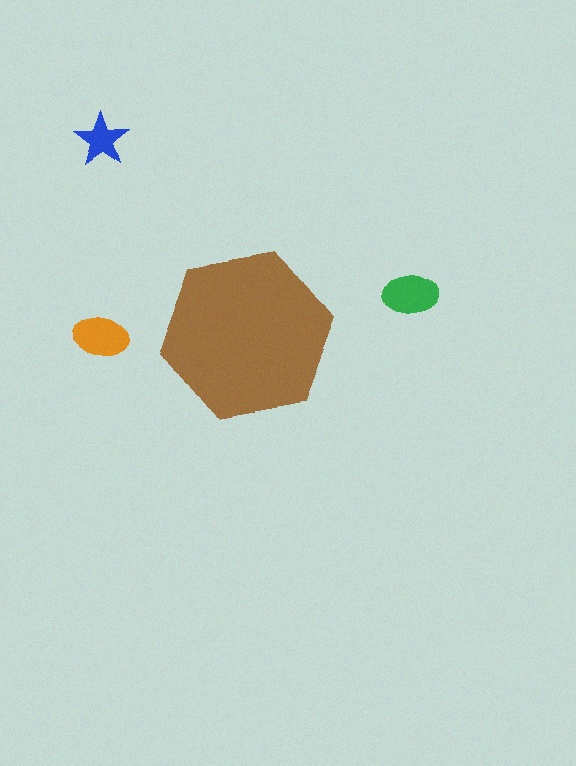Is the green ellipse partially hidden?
No, the green ellipse is fully visible.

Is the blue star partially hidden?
No, the blue star is fully visible.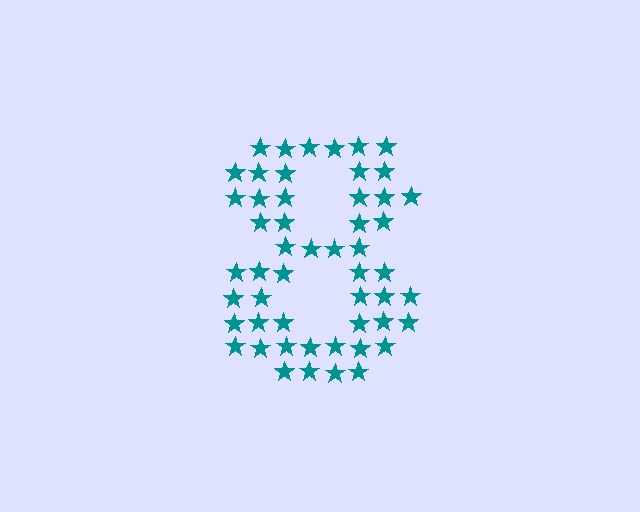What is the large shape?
The large shape is the digit 8.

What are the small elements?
The small elements are stars.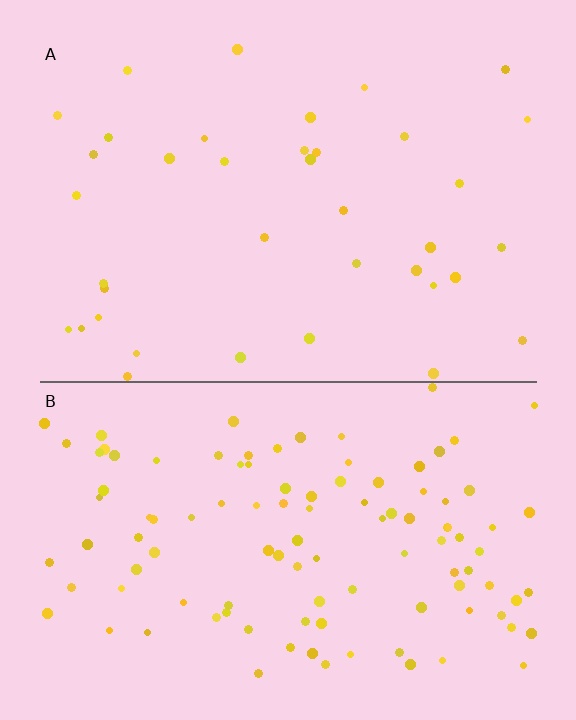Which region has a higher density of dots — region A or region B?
B (the bottom).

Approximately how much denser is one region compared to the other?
Approximately 2.9× — region B over region A.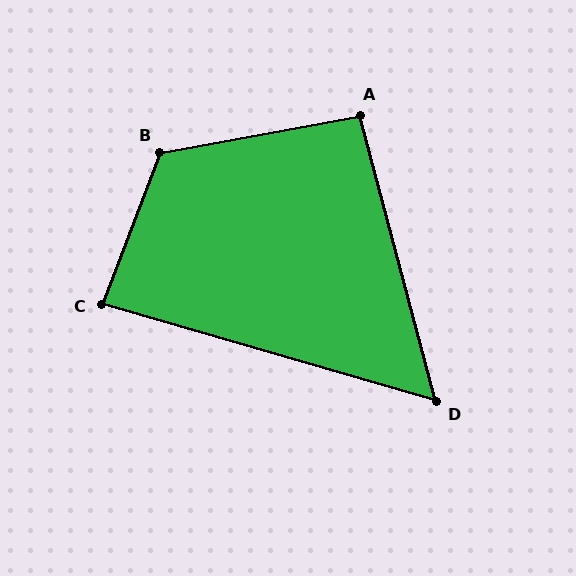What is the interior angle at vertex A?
Approximately 95 degrees (approximately right).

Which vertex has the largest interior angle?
B, at approximately 121 degrees.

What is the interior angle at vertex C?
Approximately 85 degrees (approximately right).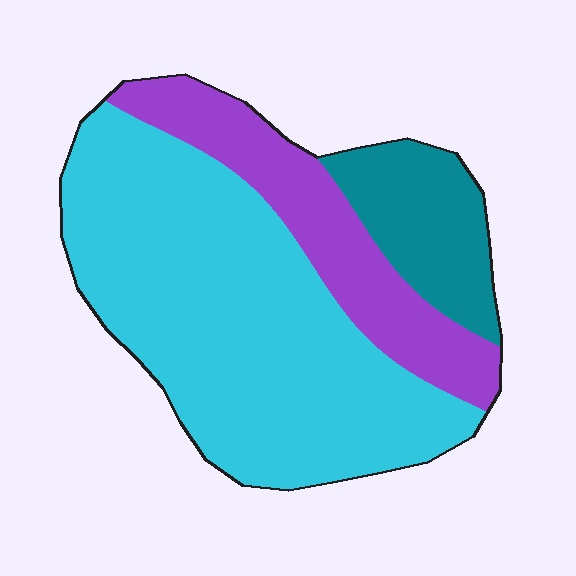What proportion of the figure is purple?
Purple covers roughly 25% of the figure.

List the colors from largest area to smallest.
From largest to smallest: cyan, purple, teal.